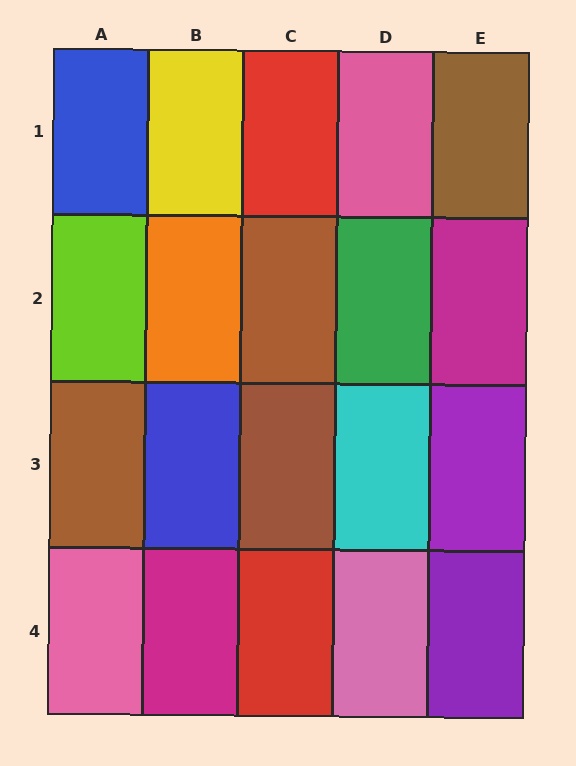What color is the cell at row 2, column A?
Lime.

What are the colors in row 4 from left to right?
Pink, magenta, red, pink, purple.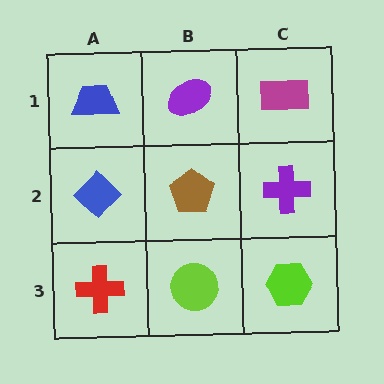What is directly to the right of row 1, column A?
A purple ellipse.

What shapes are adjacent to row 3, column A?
A blue diamond (row 2, column A), a lime circle (row 3, column B).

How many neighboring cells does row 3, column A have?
2.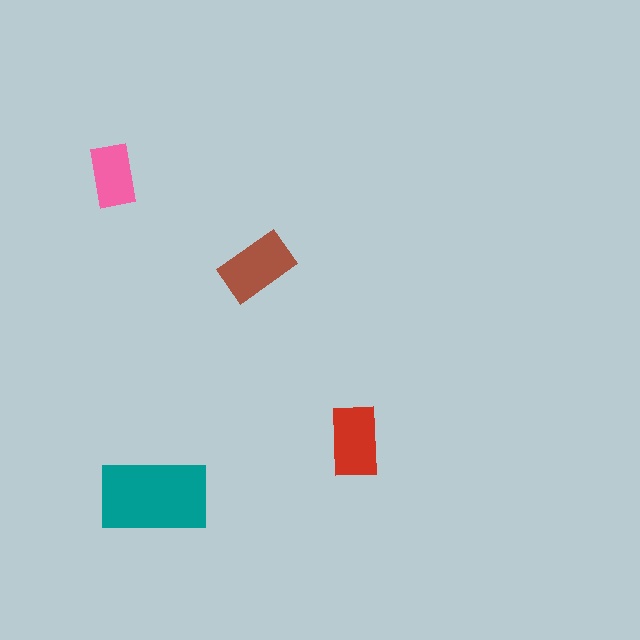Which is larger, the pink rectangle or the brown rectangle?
The brown one.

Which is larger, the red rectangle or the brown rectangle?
The brown one.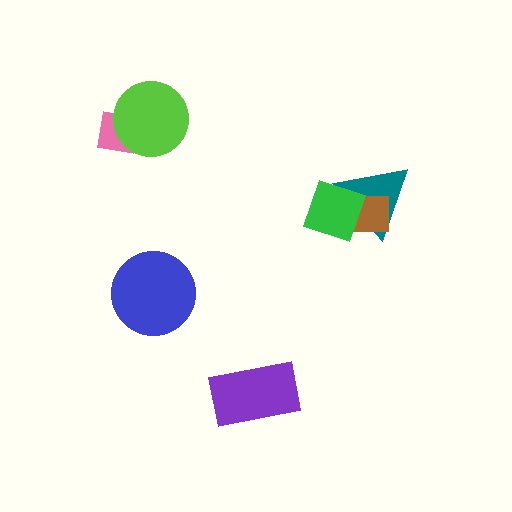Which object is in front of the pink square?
The lime circle is in front of the pink square.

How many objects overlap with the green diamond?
2 objects overlap with the green diamond.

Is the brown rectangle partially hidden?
Yes, it is partially covered by another shape.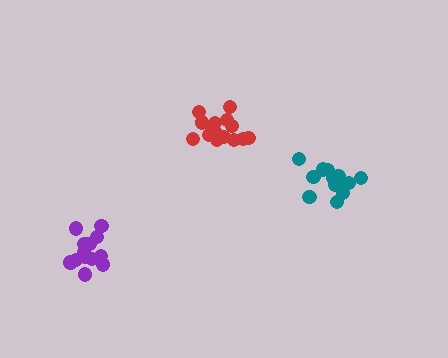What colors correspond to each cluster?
The clusters are colored: purple, red, teal.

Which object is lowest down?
The purple cluster is bottommost.